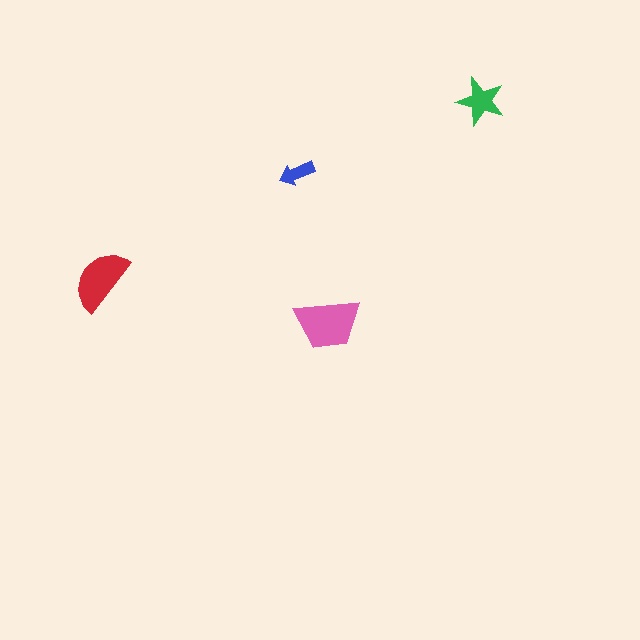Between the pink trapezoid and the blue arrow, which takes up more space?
The pink trapezoid.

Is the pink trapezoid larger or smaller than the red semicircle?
Larger.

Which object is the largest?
The pink trapezoid.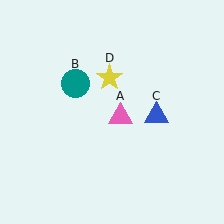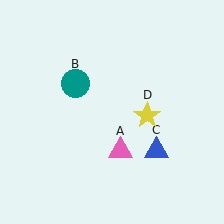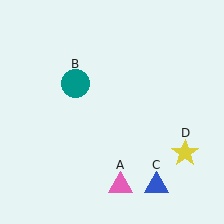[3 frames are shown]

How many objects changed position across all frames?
3 objects changed position: pink triangle (object A), blue triangle (object C), yellow star (object D).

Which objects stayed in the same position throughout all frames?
Teal circle (object B) remained stationary.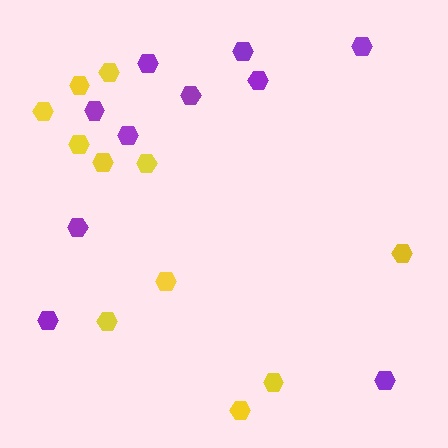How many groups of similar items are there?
There are 2 groups: one group of purple hexagons (10) and one group of yellow hexagons (11).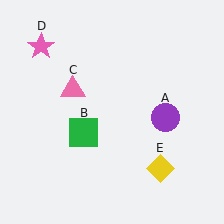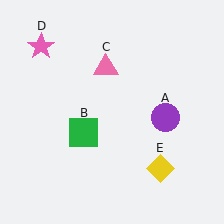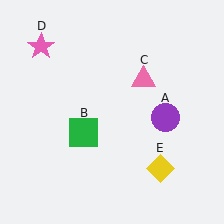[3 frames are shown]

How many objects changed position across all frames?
1 object changed position: pink triangle (object C).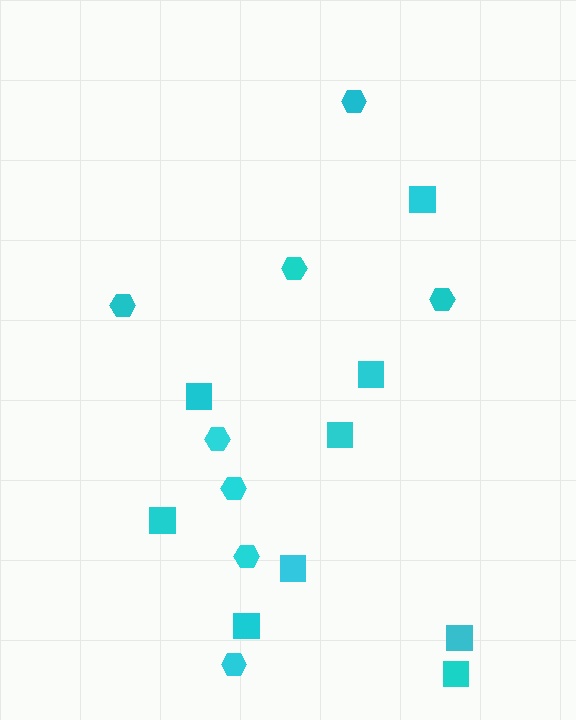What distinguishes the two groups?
There are 2 groups: one group of hexagons (8) and one group of squares (9).